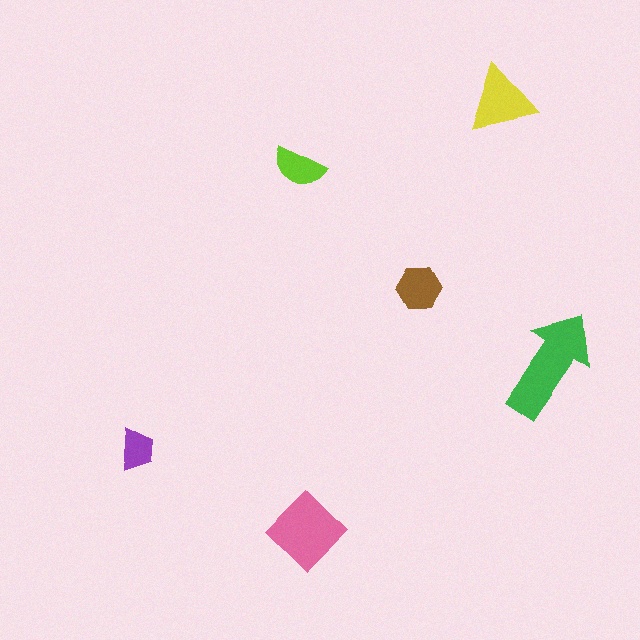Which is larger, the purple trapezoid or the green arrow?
The green arrow.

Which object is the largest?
The green arrow.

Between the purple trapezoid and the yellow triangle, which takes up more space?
The yellow triangle.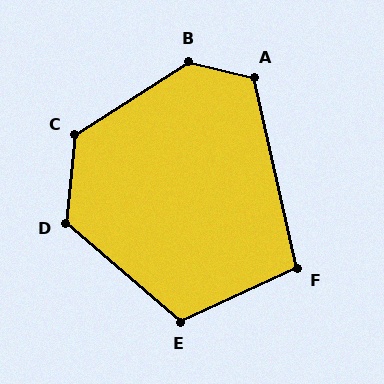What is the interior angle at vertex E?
Approximately 115 degrees (obtuse).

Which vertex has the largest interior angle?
B, at approximately 134 degrees.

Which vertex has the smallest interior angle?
F, at approximately 102 degrees.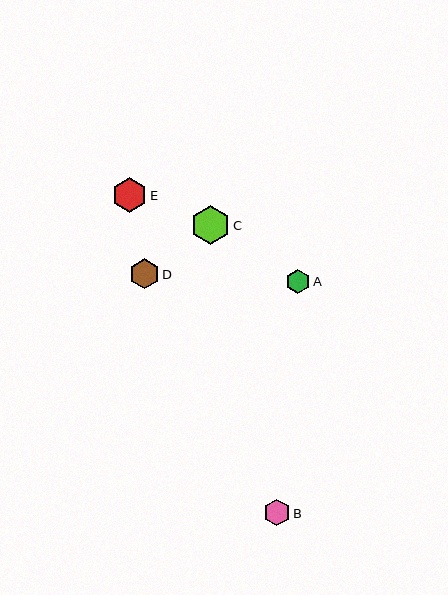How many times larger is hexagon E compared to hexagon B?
Hexagon E is approximately 1.3 times the size of hexagon B.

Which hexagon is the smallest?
Hexagon A is the smallest with a size of approximately 24 pixels.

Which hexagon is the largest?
Hexagon C is the largest with a size of approximately 39 pixels.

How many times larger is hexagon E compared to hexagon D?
Hexagon E is approximately 1.2 times the size of hexagon D.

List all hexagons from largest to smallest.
From largest to smallest: C, E, D, B, A.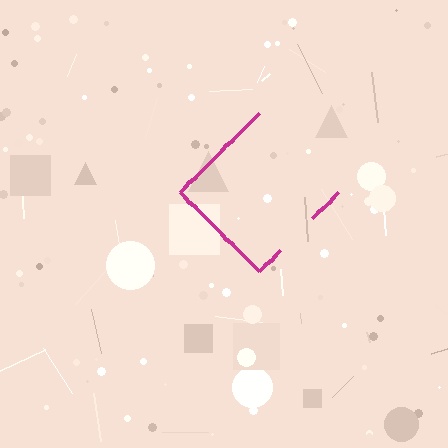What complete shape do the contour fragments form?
The contour fragments form a diamond.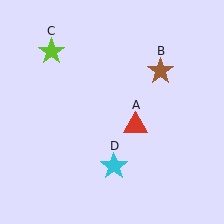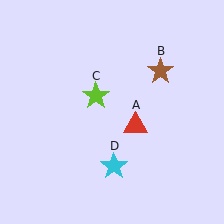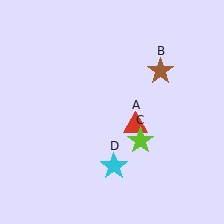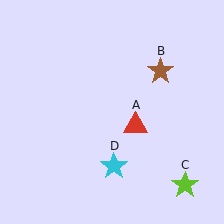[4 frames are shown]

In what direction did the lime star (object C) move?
The lime star (object C) moved down and to the right.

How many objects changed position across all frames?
1 object changed position: lime star (object C).